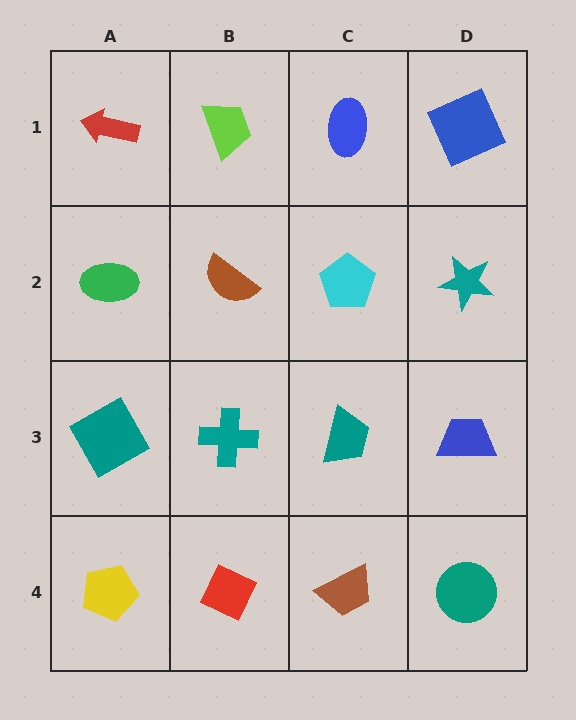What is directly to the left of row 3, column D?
A teal trapezoid.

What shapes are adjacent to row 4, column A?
A teal square (row 3, column A), a red diamond (row 4, column B).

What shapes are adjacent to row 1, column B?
A brown semicircle (row 2, column B), a red arrow (row 1, column A), a blue ellipse (row 1, column C).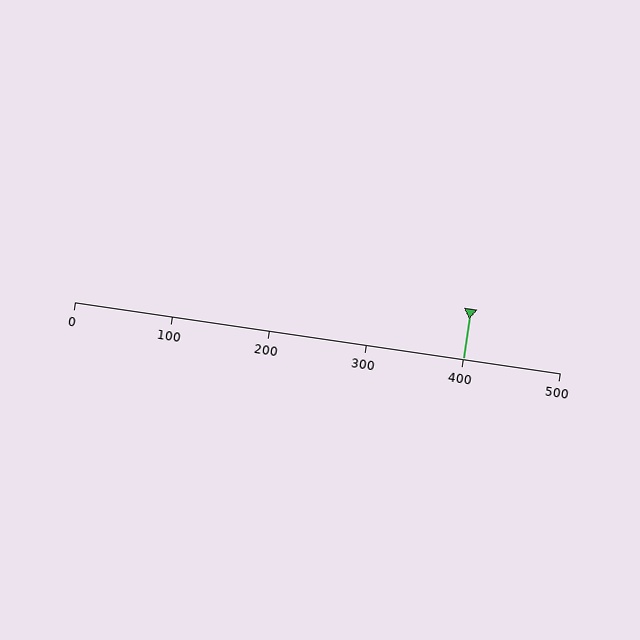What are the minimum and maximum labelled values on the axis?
The axis runs from 0 to 500.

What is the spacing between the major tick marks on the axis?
The major ticks are spaced 100 apart.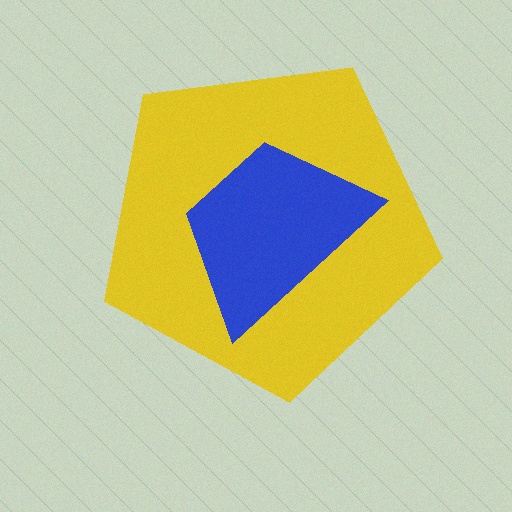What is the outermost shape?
The yellow pentagon.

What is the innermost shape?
The blue trapezoid.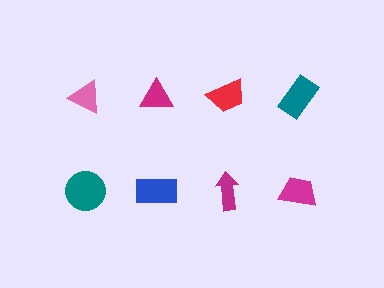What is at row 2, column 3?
A magenta arrow.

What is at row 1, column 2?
A magenta triangle.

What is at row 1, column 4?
A teal rectangle.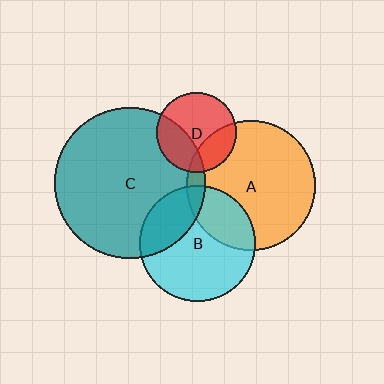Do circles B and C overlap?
Yes.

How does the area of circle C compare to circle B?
Approximately 1.7 times.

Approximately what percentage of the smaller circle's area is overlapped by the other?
Approximately 25%.